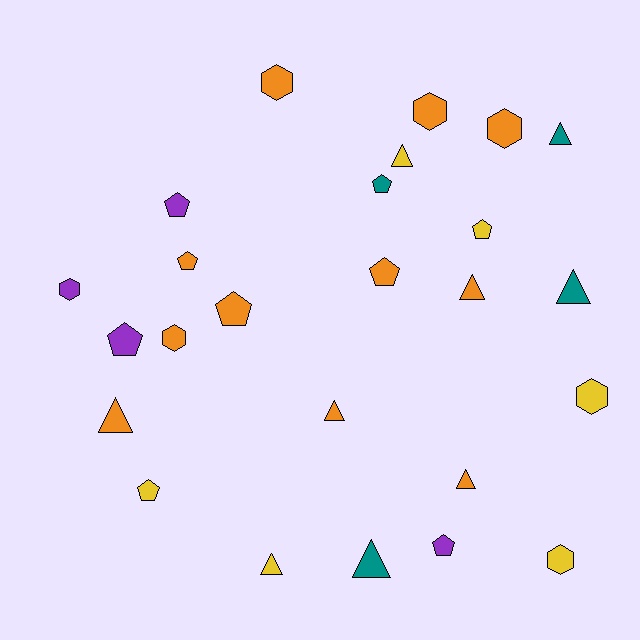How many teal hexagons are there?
There are no teal hexagons.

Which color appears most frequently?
Orange, with 11 objects.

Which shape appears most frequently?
Triangle, with 9 objects.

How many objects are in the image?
There are 25 objects.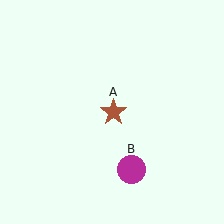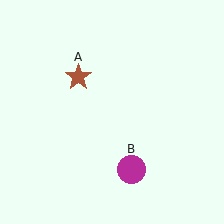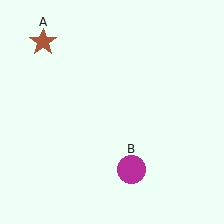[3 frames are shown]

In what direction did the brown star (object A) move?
The brown star (object A) moved up and to the left.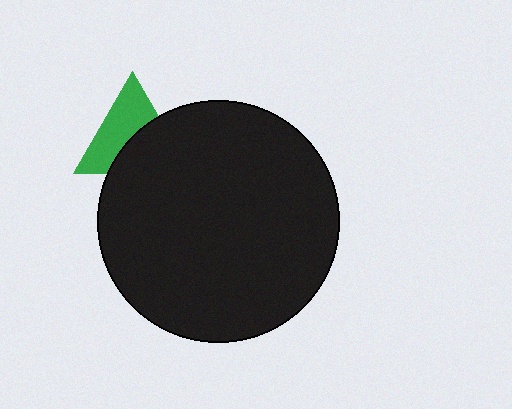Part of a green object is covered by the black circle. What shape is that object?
It is a triangle.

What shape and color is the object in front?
The object in front is a black circle.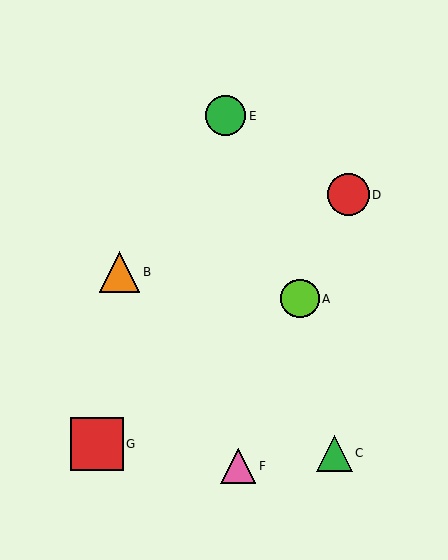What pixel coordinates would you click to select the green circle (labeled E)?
Click at (225, 116) to select the green circle E.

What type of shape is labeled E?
Shape E is a green circle.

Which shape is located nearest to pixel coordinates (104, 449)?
The red square (labeled G) at (97, 444) is nearest to that location.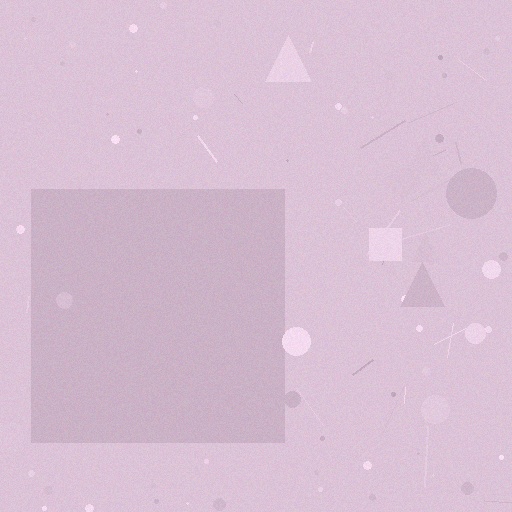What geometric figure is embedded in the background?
A square is embedded in the background.